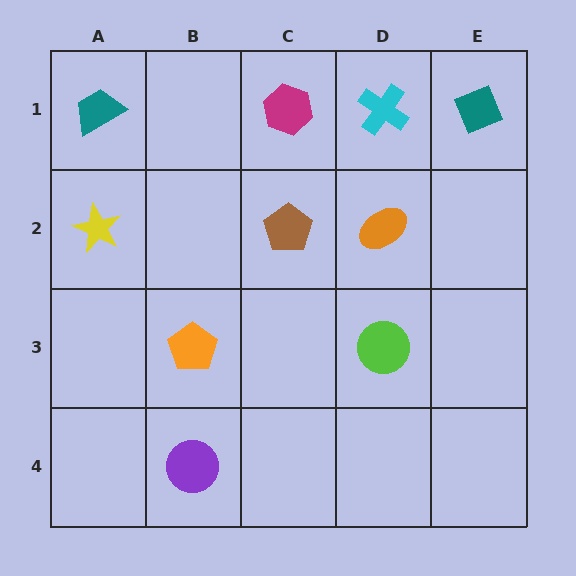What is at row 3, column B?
An orange pentagon.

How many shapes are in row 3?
2 shapes.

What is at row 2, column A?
A yellow star.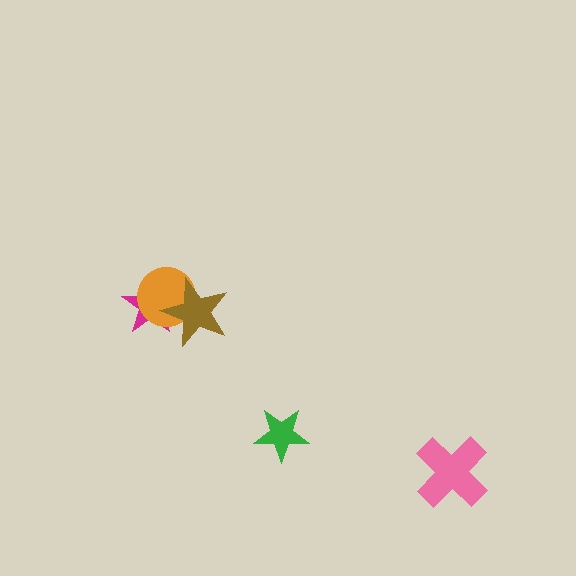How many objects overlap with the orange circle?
2 objects overlap with the orange circle.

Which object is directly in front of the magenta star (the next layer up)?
The orange circle is directly in front of the magenta star.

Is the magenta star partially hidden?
Yes, it is partially covered by another shape.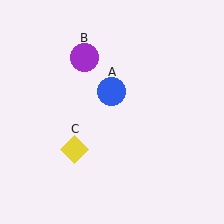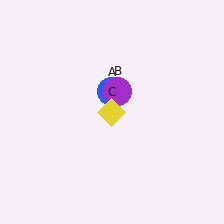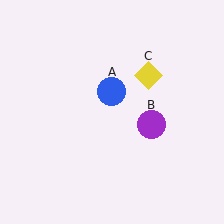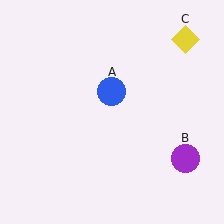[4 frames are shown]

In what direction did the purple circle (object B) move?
The purple circle (object B) moved down and to the right.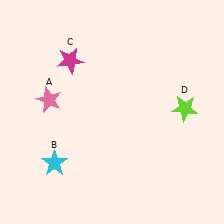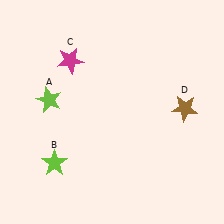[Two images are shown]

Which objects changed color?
A changed from pink to lime. B changed from cyan to lime. D changed from lime to brown.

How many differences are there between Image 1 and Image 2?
There are 3 differences between the two images.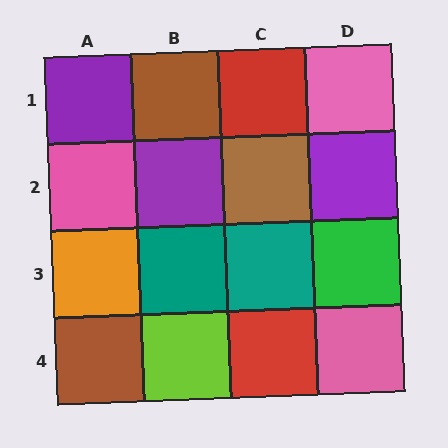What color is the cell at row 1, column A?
Purple.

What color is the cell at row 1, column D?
Pink.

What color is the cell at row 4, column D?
Pink.